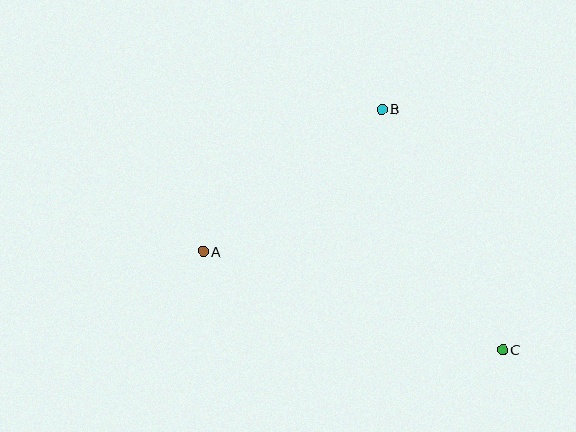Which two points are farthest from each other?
Points A and C are farthest from each other.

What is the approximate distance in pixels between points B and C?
The distance between B and C is approximately 269 pixels.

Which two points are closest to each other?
Points A and B are closest to each other.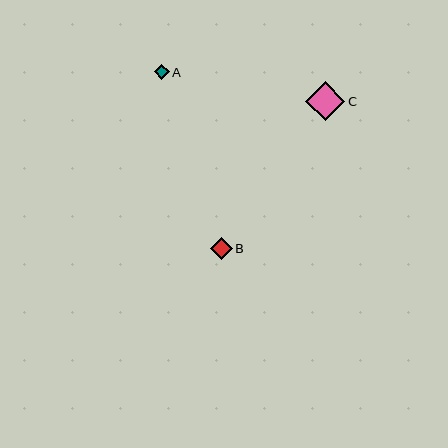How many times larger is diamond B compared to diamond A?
Diamond B is approximately 1.4 times the size of diamond A.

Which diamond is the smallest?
Diamond A is the smallest with a size of approximately 15 pixels.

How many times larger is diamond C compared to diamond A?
Diamond C is approximately 2.6 times the size of diamond A.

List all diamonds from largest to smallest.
From largest to smallest: C, B, A.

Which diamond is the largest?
Diamond C is the largest with a size of approximately 39 pixels.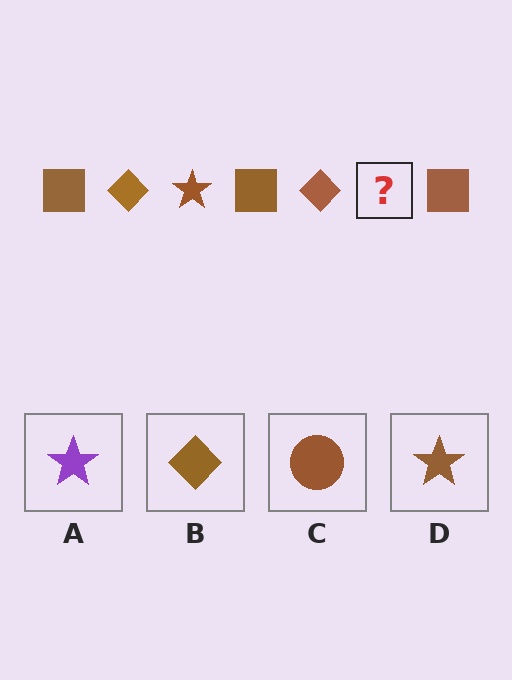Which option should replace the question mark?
Option D.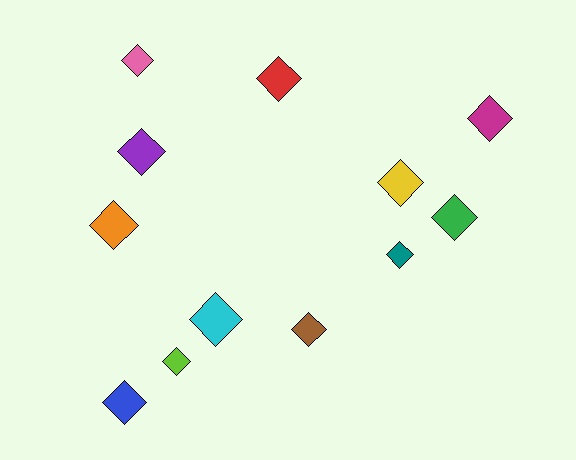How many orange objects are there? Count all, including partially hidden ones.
There is 1 orange object.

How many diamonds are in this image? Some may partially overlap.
There are 12 diamonds.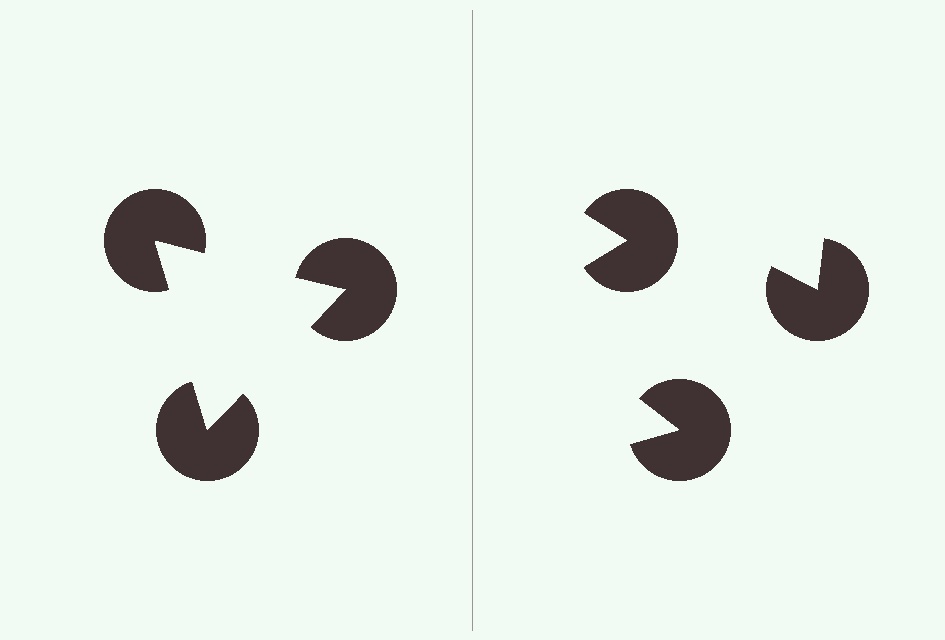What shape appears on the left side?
An illusory triangle.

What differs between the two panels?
The pac-man discs are positioned identically on both sides; only the wedge orientations differ. On the left they align to a triangle; on the right they are misaligned.